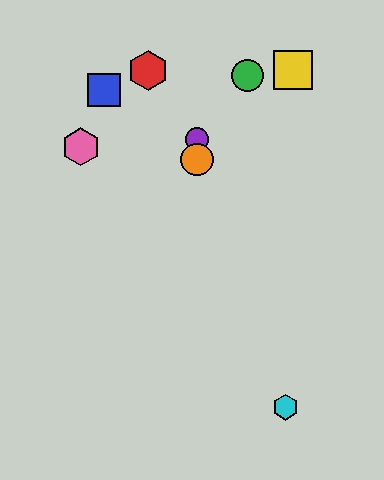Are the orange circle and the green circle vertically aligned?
No, the orange circle is at x≈197 and the green circle is at x≈248.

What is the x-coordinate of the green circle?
The green circle is at x≈248.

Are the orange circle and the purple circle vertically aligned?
Yes, both are at x≈197.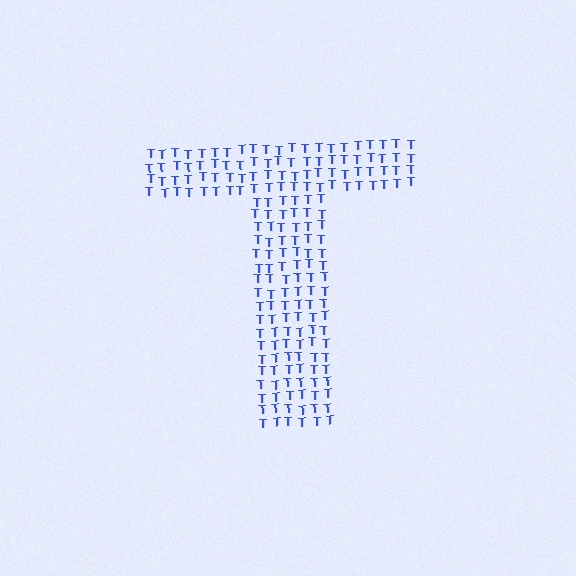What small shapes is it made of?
It is made of small letter T's.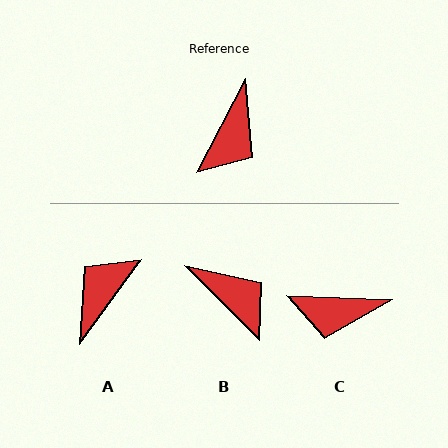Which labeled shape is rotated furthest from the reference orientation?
A, about 171 degrees away.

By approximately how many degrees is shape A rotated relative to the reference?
Approximately 171 degrees counter-clockwise.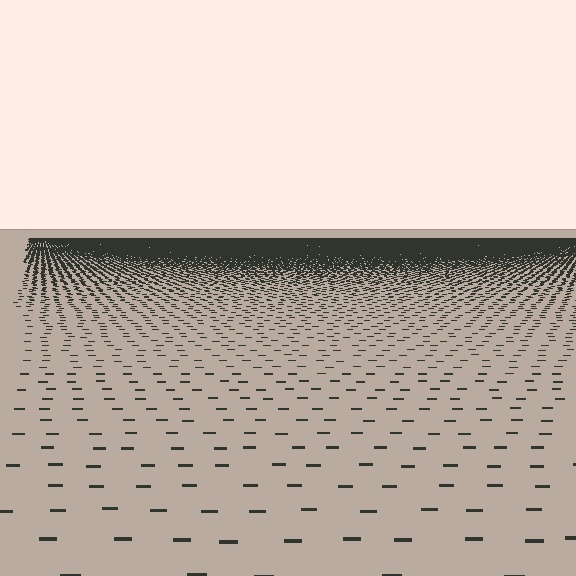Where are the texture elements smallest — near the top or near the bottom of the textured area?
Near the top.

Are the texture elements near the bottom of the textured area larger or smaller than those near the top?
Larger. Near the bottom, elements are closer to the viewer and appear at a bigger on-screen size.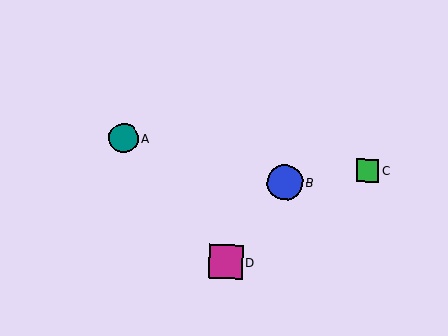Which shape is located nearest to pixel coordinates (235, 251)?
The magenta square (labeled D) at (226, 262) is nearest to that location.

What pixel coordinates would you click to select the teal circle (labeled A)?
Click at (124, 138) to select the teal circle A.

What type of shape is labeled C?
Shape C is a green square.